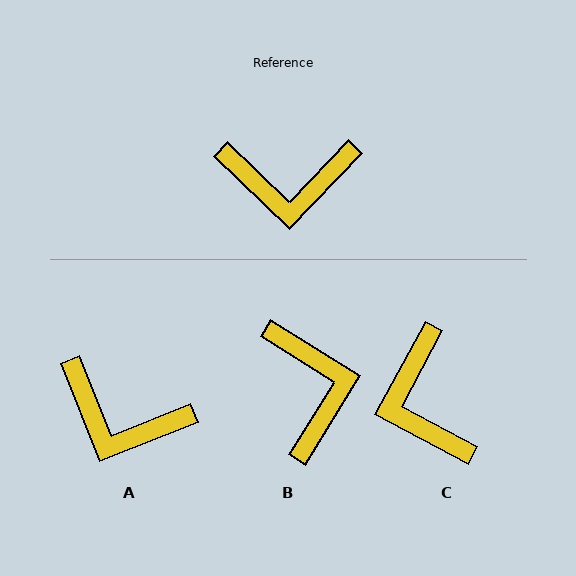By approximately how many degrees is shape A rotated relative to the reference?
Approximately 24 degrees clockwise.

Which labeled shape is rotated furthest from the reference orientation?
B, about 102 degrees away.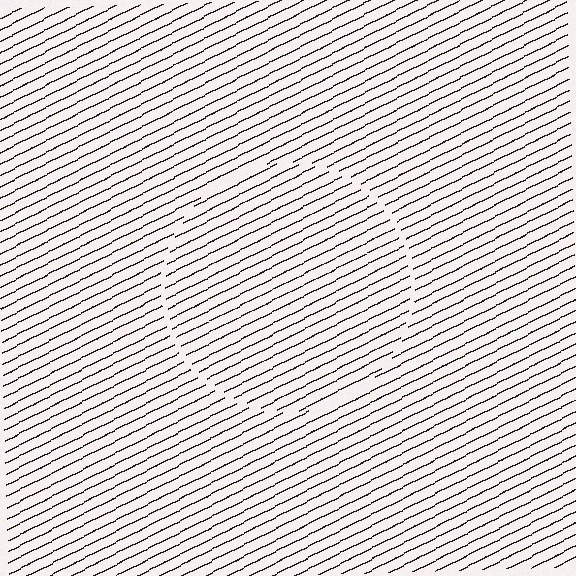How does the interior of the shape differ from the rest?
The interior of the shape contains the same grating, shifted by half a period — the contour is defined by the phase discontinuity where line-ends from the inner and outer gratings abut.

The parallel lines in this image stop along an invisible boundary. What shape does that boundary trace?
An illusory circle. The interior of the shape contains the same grating, shifted by half a period — the contour is defined by the phase discontinuity where line-ends from the inner and outer gratings abut.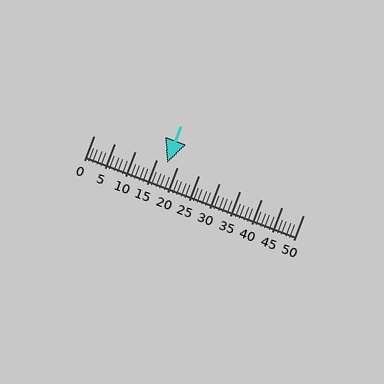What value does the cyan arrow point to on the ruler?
The cyan arrow points to approximately 18.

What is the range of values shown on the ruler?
The ruler shows values from 0 to 50.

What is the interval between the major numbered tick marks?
The major tick marks are spaced 5 units apart.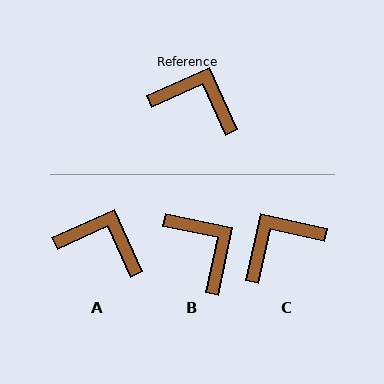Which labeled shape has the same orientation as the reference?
A.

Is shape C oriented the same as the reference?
No, it is off by about 53 degrees.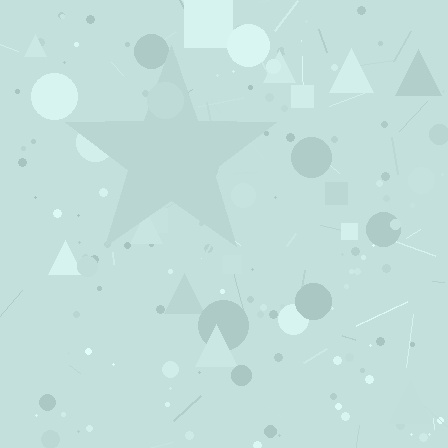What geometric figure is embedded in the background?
A star is embedded in the background.